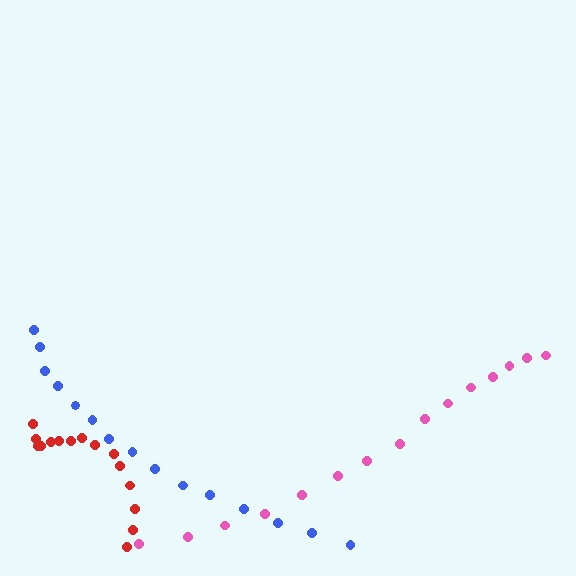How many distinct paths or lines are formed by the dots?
There are 3 distinct paths.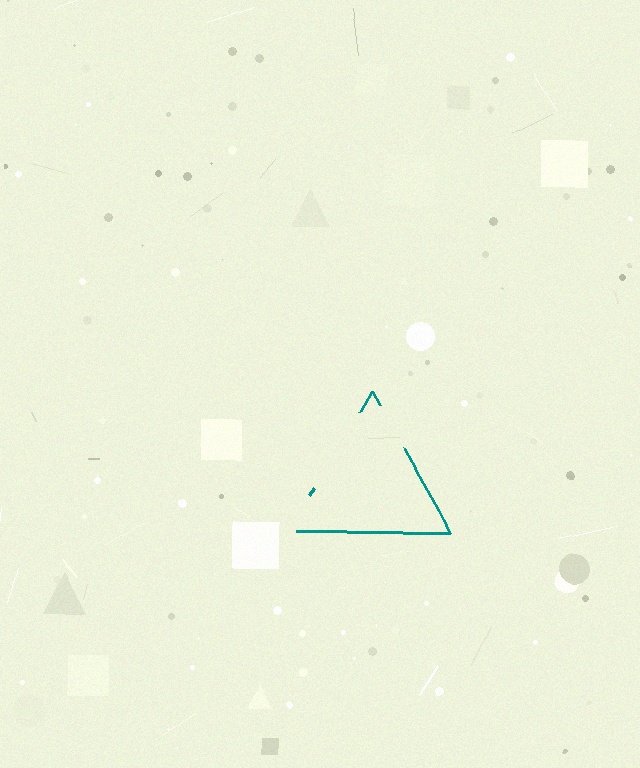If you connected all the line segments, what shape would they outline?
They would outline a triangle.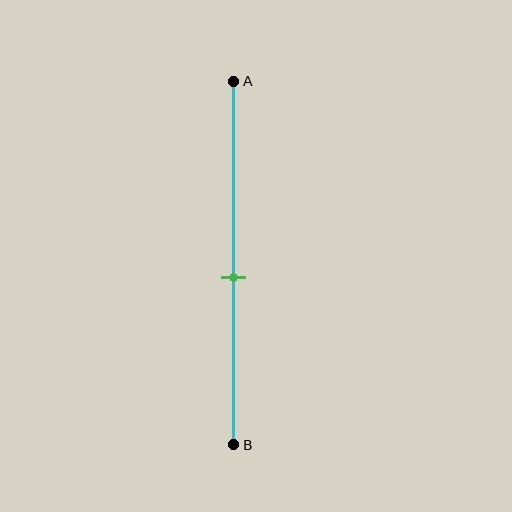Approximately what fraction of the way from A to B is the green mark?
The green mark is approximately 55% of the way from A to B.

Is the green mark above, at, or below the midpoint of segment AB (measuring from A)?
The green mark is below the midpoint of segment AB.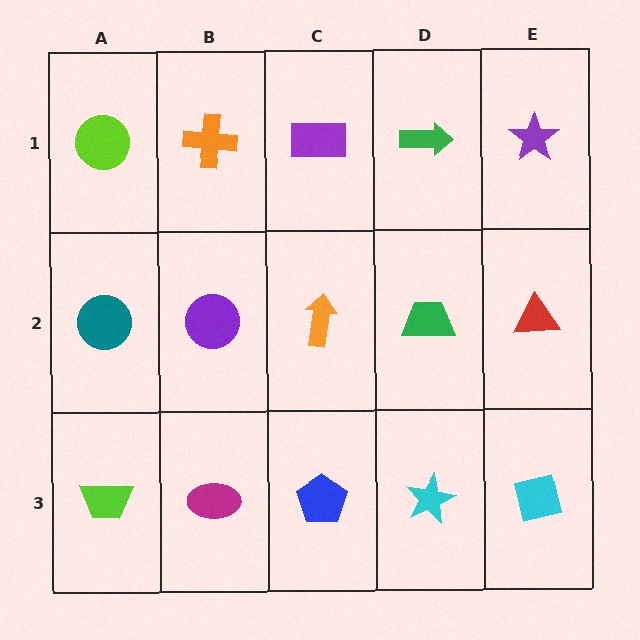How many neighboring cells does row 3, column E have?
2.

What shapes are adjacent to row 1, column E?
A red triangle (row 2, column E), a green arrow (row 1, column D).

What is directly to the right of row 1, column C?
A green arrow.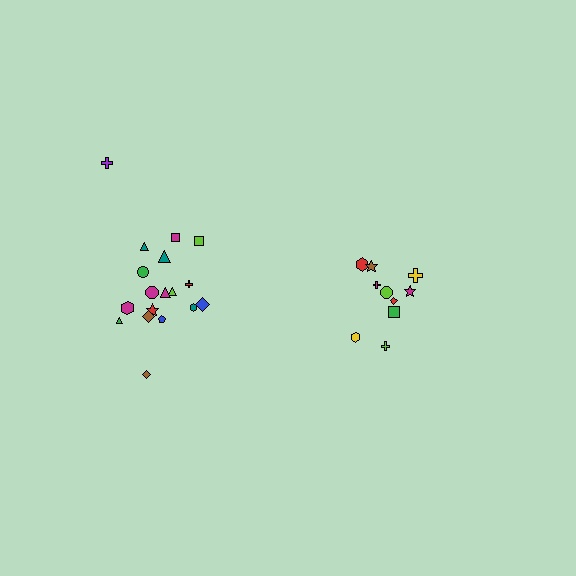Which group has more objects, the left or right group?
The left group.